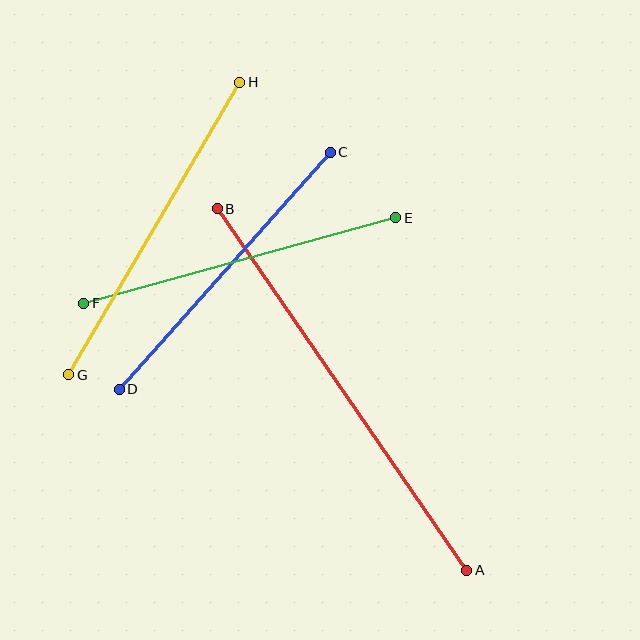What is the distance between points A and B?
The distance is approximately 439 pixels.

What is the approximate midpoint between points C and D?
The midpoint is at approximately (225, 271) pixels.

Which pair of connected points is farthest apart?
Points A and B are farthest apart.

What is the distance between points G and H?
The distance is approximately 339 pixels.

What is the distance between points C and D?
The distance is approximately 318 pixels.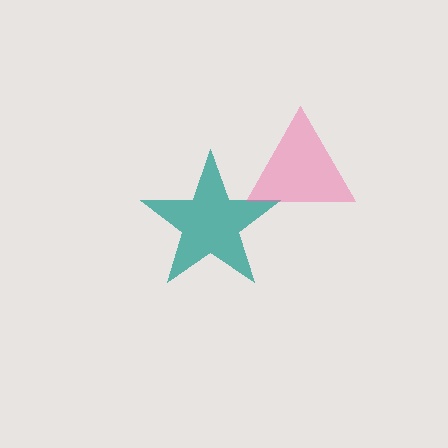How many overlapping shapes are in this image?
There are 2 overlapping shapes in the image.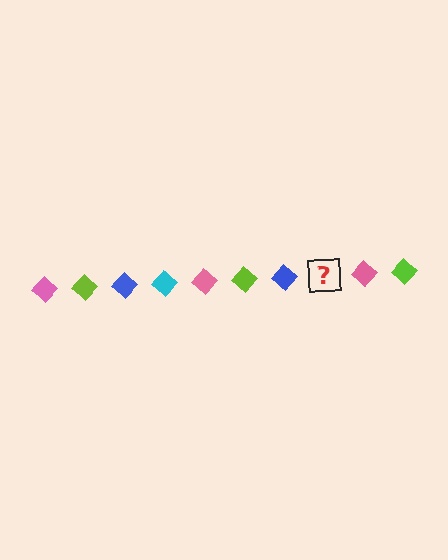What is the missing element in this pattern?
The missing element is a cyan diamond.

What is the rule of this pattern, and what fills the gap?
The rule is that the pattern cycles through pink, lime, blue, cyan diamonds. The gap should be filled with a cyan diamond.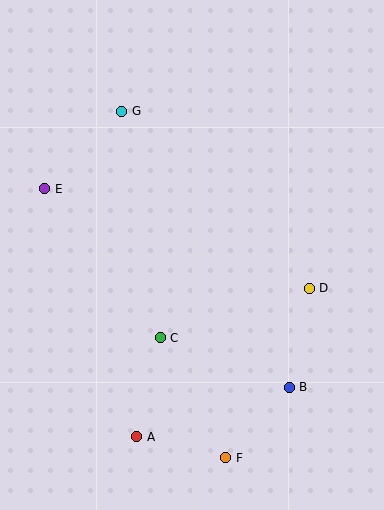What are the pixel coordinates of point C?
Point C is at (160, 338).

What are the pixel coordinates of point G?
Point G is at (122, 111).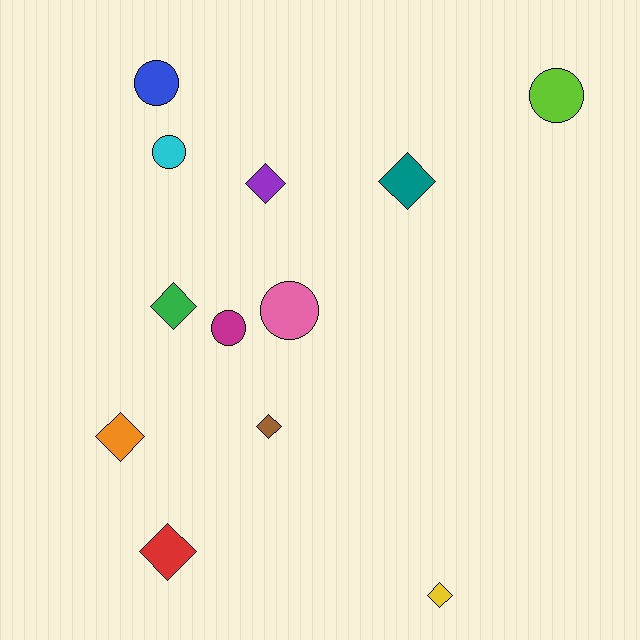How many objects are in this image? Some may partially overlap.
There are 12 objects.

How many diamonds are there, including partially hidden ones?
There are 7 diamonds.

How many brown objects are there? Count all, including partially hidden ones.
There is 1 brown object.